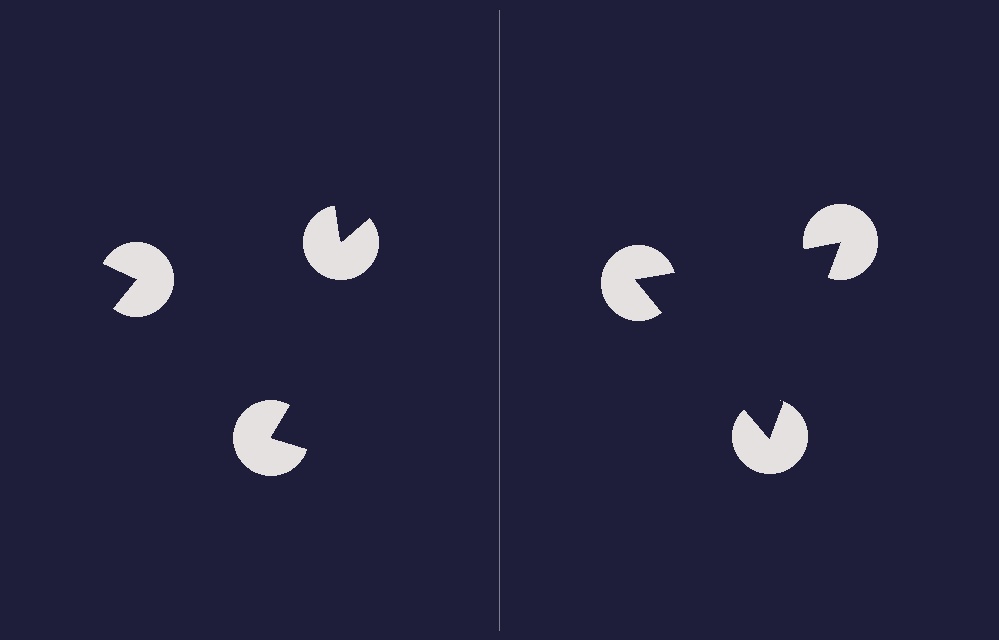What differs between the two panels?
The pac-man discs are positioned identically on both sides; only the wedge orientations differ. On the right they align to a triangle; on the left they are misaligned.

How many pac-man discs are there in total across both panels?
6 — 3 on each side.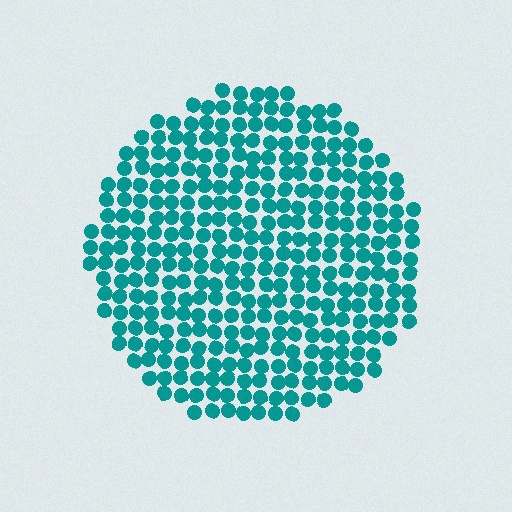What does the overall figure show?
The overall figure shows a circle.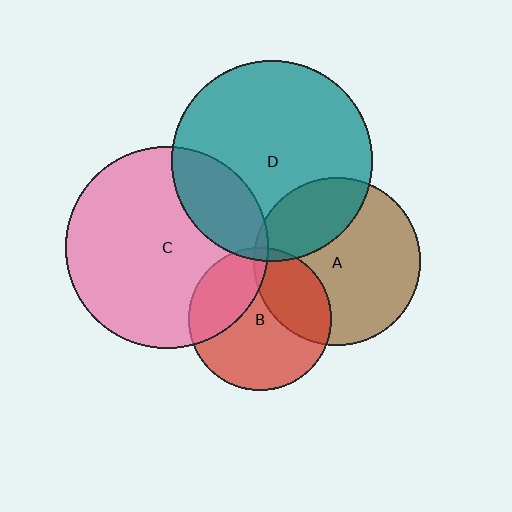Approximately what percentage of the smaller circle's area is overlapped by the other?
Approximately 30%.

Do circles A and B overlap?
Yes.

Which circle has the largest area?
Circle C (pink).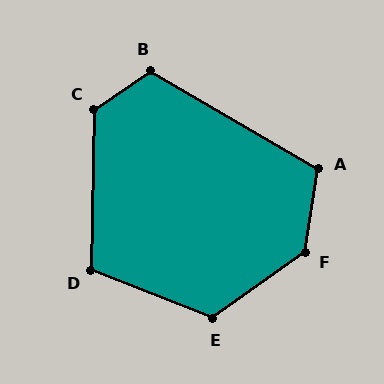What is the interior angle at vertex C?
Approximately 126 degrees (obtuse).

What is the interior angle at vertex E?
Approximately 123 degrees (obtuse).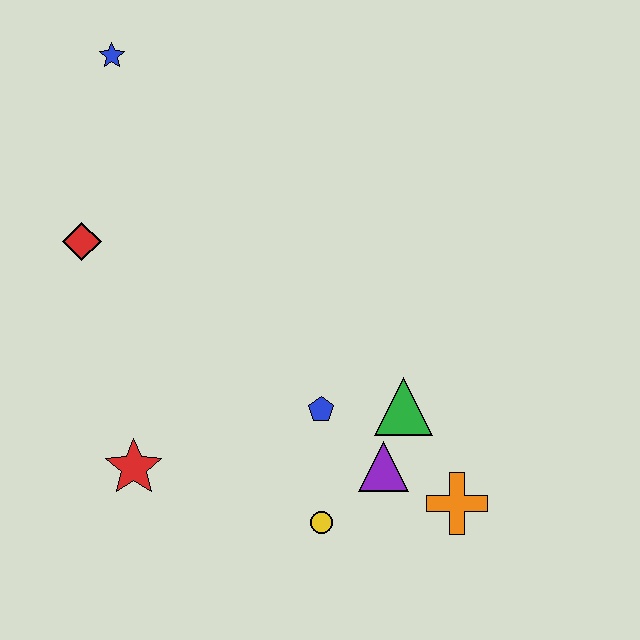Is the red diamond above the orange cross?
Yes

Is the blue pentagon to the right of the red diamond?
Yes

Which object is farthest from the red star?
The blue star is farthest from the red star.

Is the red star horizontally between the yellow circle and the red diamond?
Yes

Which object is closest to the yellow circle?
The purple triangle is closest to the yellow circle.